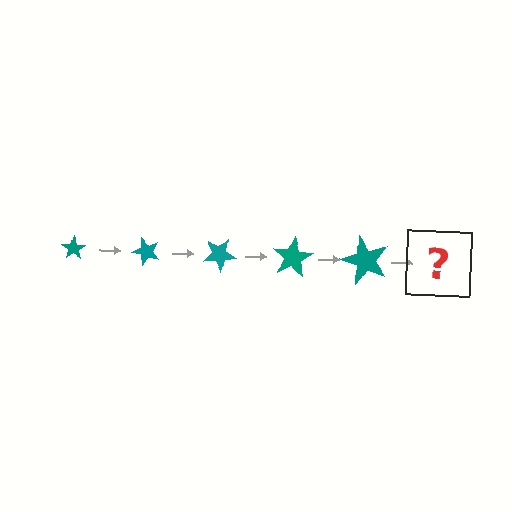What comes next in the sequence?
The next element should be a star, larger than the previous one and rotated 250 degrees from the start.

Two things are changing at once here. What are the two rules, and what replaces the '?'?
The two rules are that the star grows larger each step and it rotates 50 degrees each step. The '?' should be a star, larger than the previous one and rotated 250 degrees from the start.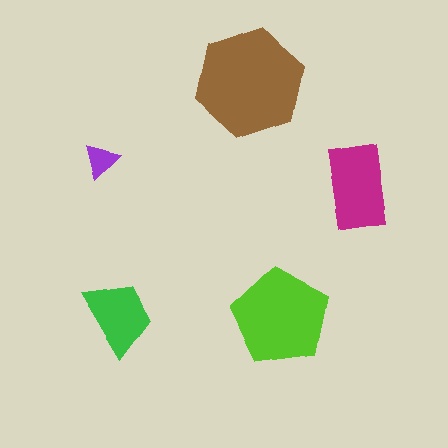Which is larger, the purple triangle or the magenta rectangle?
The magenta rectangle.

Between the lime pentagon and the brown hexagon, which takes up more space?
The brown hexagon.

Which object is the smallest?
The purple triangle.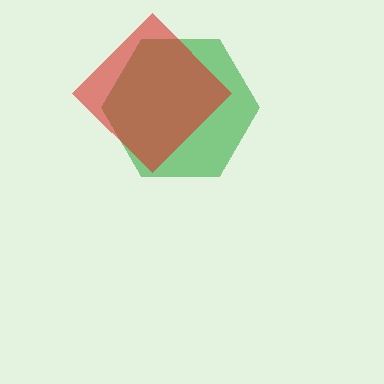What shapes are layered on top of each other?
The layered shapes are: a green hexagon, a red diamond.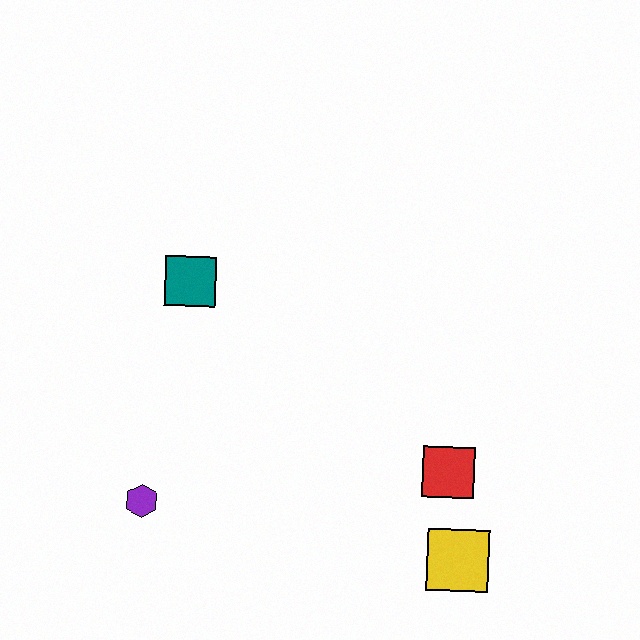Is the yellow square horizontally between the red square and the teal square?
No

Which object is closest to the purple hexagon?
The teal square is closest to the purple hexagon.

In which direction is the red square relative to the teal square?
The red square is to the right of the teal square.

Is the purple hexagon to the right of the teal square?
No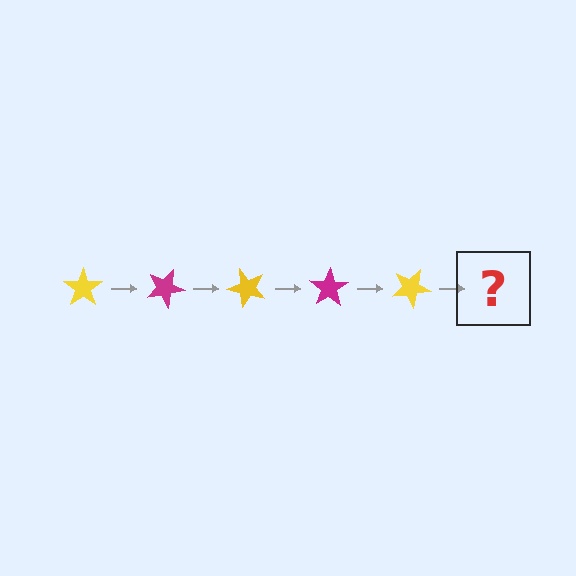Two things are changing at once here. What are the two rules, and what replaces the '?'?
The two rules are that it rotates 25 degrees each step and the color cycles through yellow and magenta. The '?' should be a magenta star, rotated 125 degrees from the start.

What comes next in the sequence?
The next element should be a magenta star, rotated 125 degrees from the start.